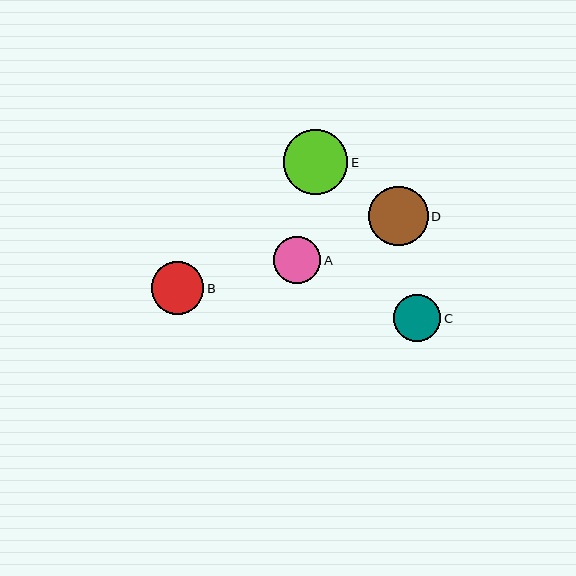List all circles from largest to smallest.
From largest to smallest: E, D, B, C, A.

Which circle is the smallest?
Circle A is the smallest with a size of approximately 47 pixels.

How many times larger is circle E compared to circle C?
Circle E is approximately 1.4 times the size of circle C.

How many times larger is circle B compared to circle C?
Circle B is approximately 1.1 times the size of circle C.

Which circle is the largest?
Circle E is the largest with a size of approximately 64 pixels.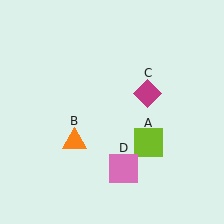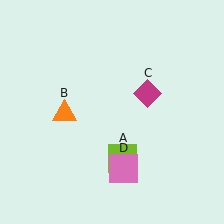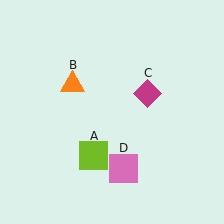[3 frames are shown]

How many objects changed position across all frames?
2 objects changed position: lime square (object A), orange triangle (object B).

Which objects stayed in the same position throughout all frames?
Magenta diamond (object C) and pink square (object D) remained stationary.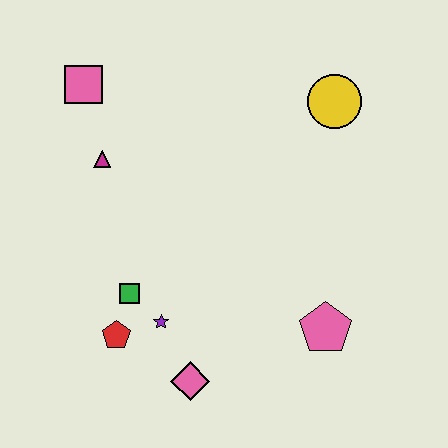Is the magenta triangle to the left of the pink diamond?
Yes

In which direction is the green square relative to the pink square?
The green square is below the pink square.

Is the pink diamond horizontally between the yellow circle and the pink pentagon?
No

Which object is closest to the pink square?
The magenta triangle is closest to the pink square.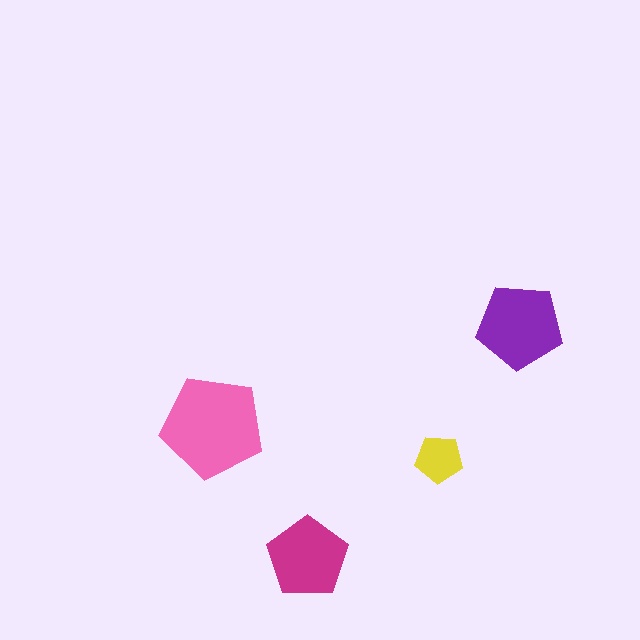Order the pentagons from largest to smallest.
the pink one, the purple one, the magenta one, the yellow one.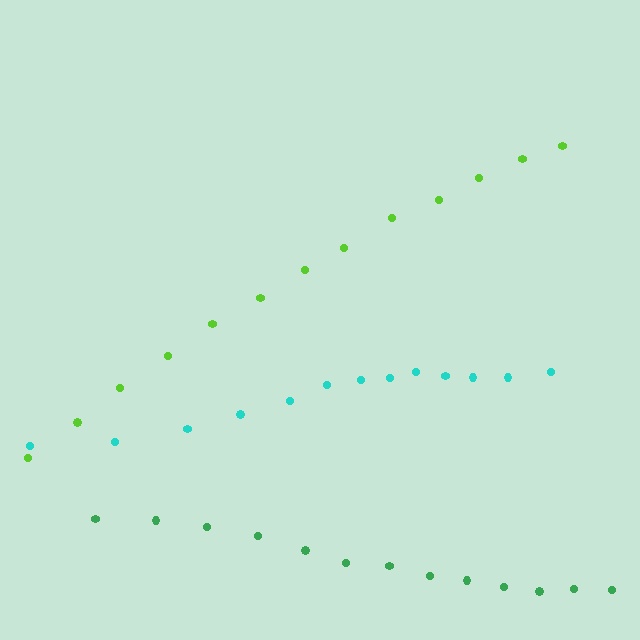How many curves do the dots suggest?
There are 3 distinct paths.